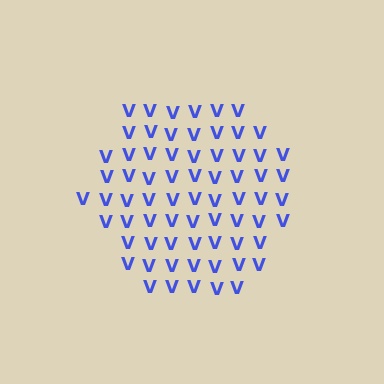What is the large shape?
The large shape is a hexagon.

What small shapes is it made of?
It is made of small letter V's.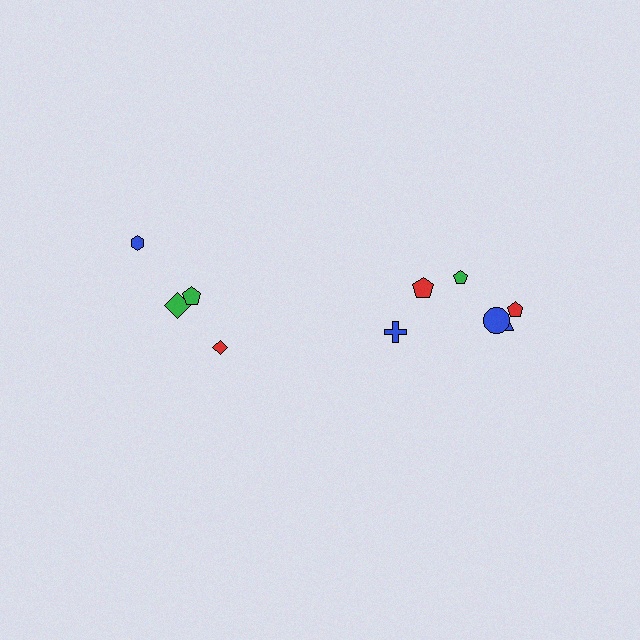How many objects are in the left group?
There are 4 objects.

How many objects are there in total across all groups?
There are 10 objects.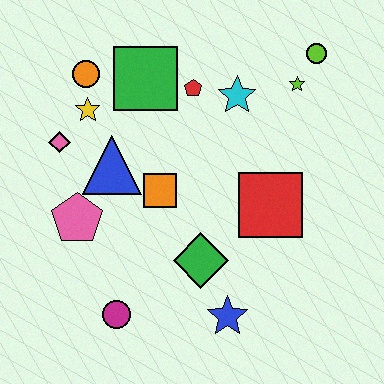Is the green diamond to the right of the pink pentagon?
Yes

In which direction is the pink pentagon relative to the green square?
The pink pentagon is below the green square.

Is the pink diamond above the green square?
No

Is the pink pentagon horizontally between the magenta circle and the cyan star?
No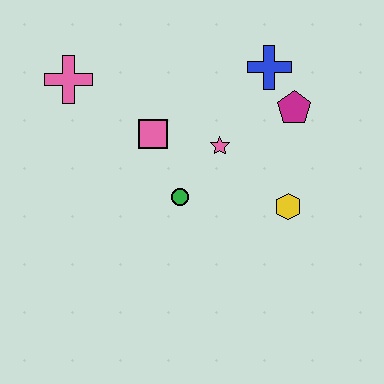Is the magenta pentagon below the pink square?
No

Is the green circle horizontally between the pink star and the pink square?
Yes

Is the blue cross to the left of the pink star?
No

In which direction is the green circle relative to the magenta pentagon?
The green circle is to the left of the magenta pentagon.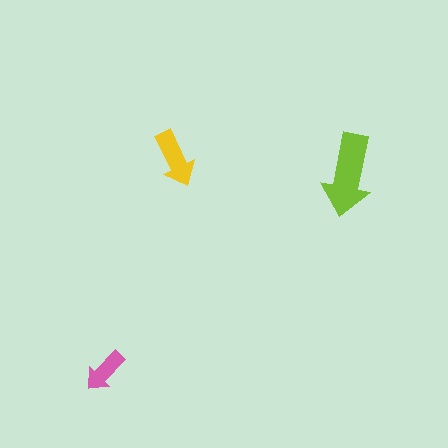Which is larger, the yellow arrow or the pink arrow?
The yellow one.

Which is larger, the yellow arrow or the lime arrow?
The lime one.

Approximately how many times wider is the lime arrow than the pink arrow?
About 2 times wider.